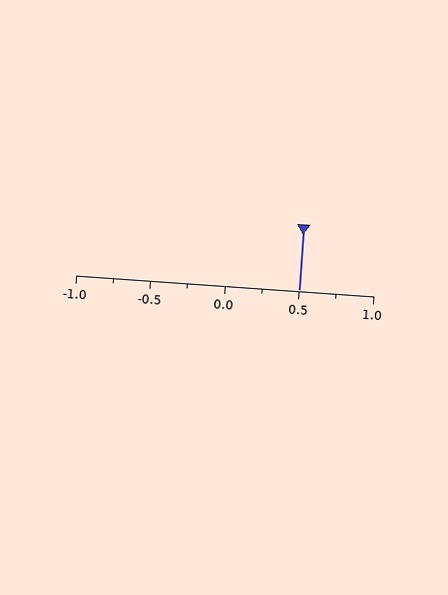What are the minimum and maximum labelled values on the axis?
The axis runs from -1.0 to 1.0.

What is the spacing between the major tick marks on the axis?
The major ticks are spaced 0.5 apart.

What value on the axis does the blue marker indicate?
The marker indicates approximately 0.5.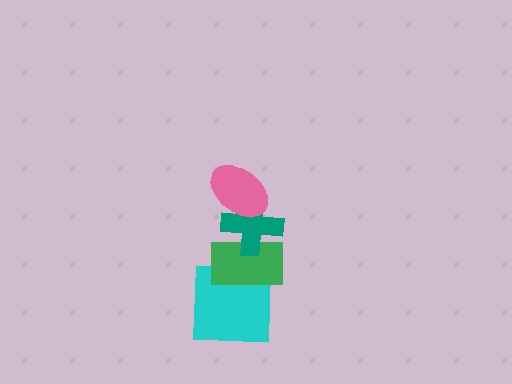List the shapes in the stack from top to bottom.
From top to bottom: the pink ellipse, the teal cross, the green rectangle, the cyan square.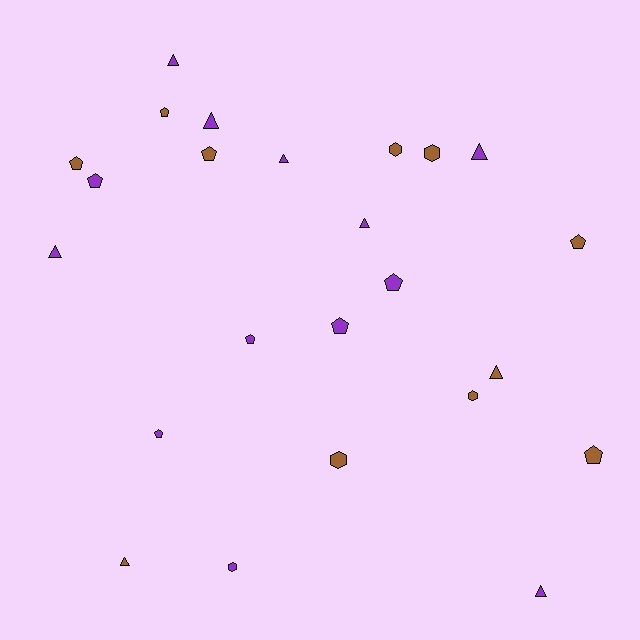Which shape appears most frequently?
Pentagon, with 10 objects.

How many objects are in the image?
There are 24 objects.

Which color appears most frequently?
Purple, with 13 objects.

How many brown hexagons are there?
There are 4 brown hexagons.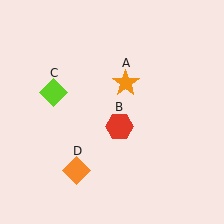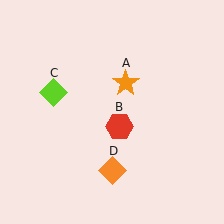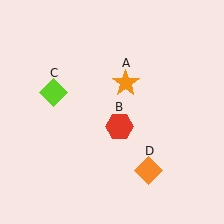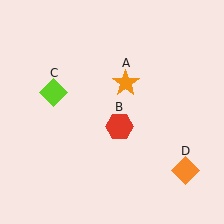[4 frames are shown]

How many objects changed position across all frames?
1 object changed position: orange diamond (object D).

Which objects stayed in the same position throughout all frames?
Orange star (object A) and red hexagon (object B) and lime diamond (object C) remained stationary.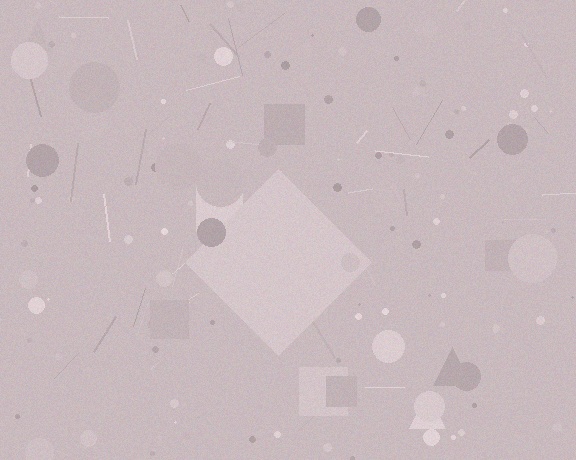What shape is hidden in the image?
A diamond is hidden in the image.